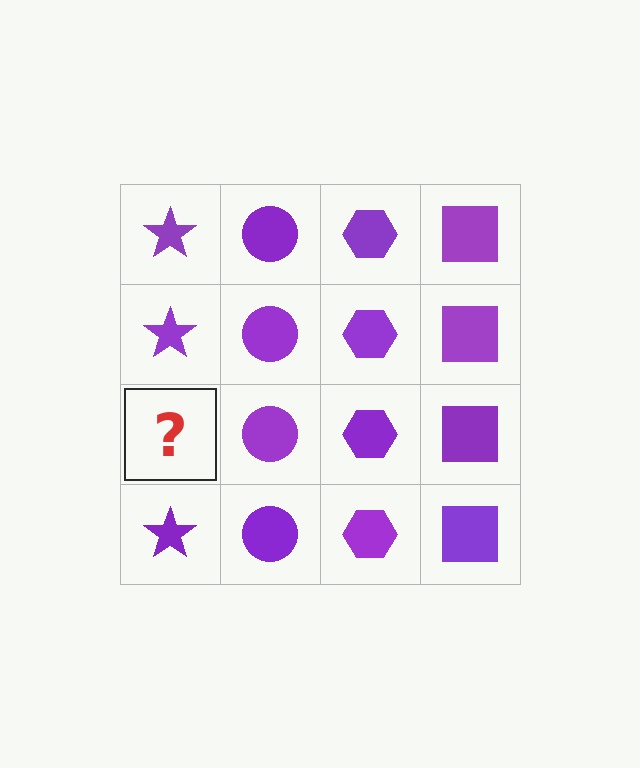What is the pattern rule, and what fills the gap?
The rule is that each column has a consistent shape. The gap should be filled with a purple star.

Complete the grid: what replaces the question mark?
The question mark should be replaced with a purple star.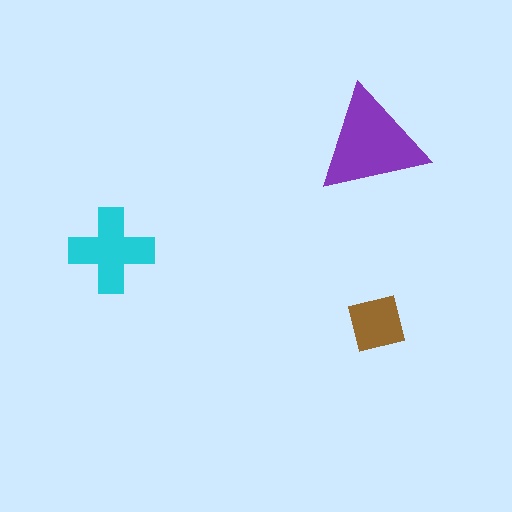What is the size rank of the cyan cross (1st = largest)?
2nd.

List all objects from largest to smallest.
The purple triangle, the cyan cross, the brown square.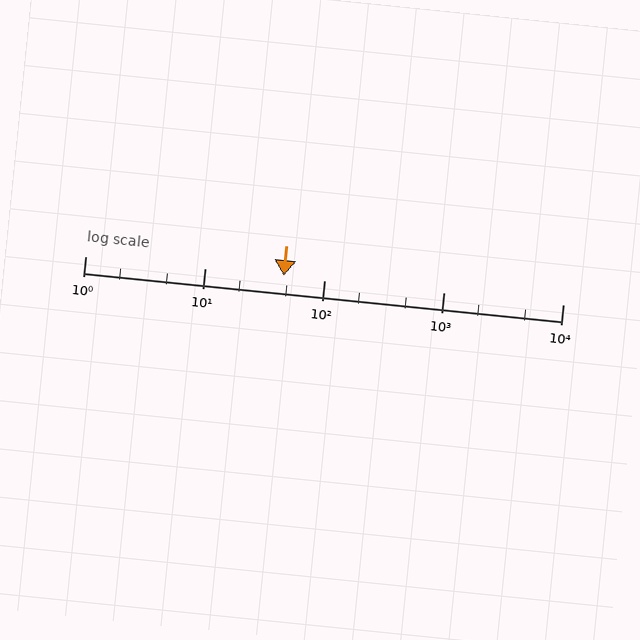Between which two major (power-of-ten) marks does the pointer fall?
The pointer is between 10 and 100.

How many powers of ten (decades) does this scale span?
The scale spans 4 decades, from 1 to 10000.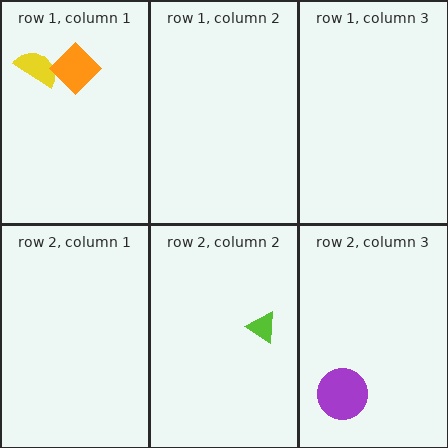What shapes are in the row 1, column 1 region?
The yellow semicircle, the orange diamond.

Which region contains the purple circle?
The row 2, column 3 region.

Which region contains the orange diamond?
The row 1, column 1 region.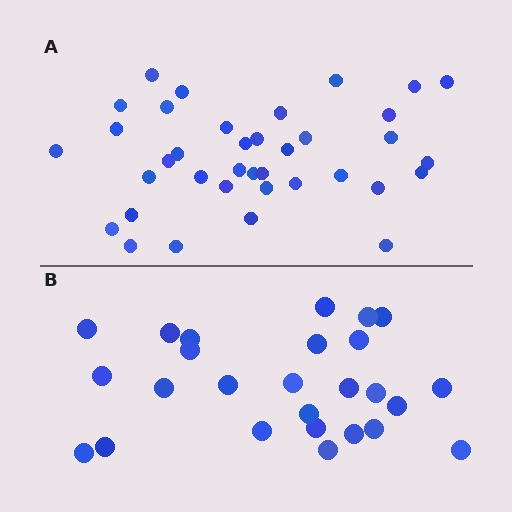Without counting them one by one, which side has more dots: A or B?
Region A (the top region) has more dots.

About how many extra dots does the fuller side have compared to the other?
Region A has roughly 12 or so more dots than region B.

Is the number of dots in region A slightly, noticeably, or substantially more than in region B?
Region A has noticeably more, but not dramatically so. The ratio is roughly 1.4 to 1.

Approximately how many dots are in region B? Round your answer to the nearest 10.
About 30 dots. (The exact count is 26, which rounds to 30.)